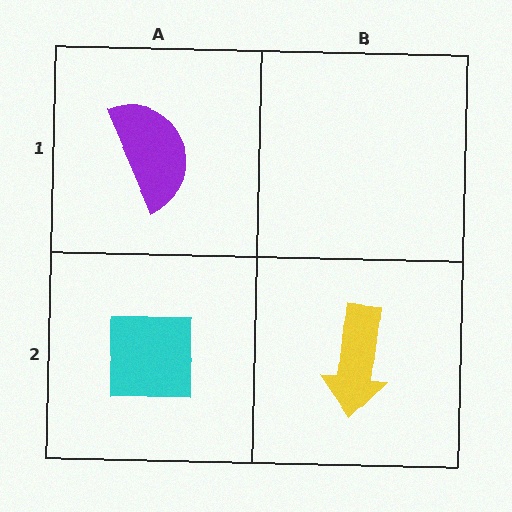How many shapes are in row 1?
1 shape.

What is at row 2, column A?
A cyan square.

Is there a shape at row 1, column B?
No, that cell is empty.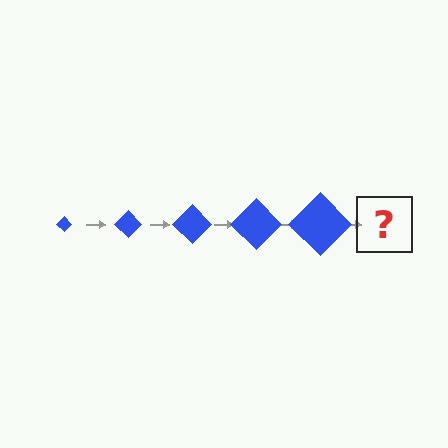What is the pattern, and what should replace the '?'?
The pattern is that the diamond gets progressively larger each step. The '?' should be a blue diamond, larger than the previous one.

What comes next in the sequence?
The next element should be a blue diamond, larger than the previous one.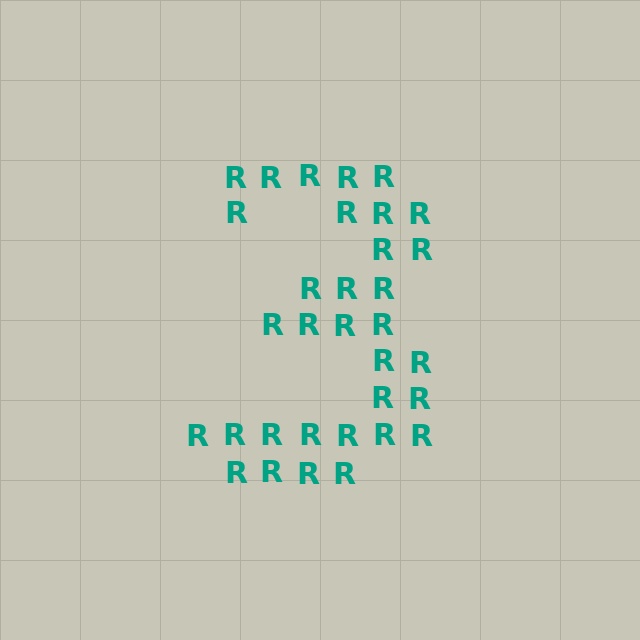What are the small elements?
The small elements are letter R's.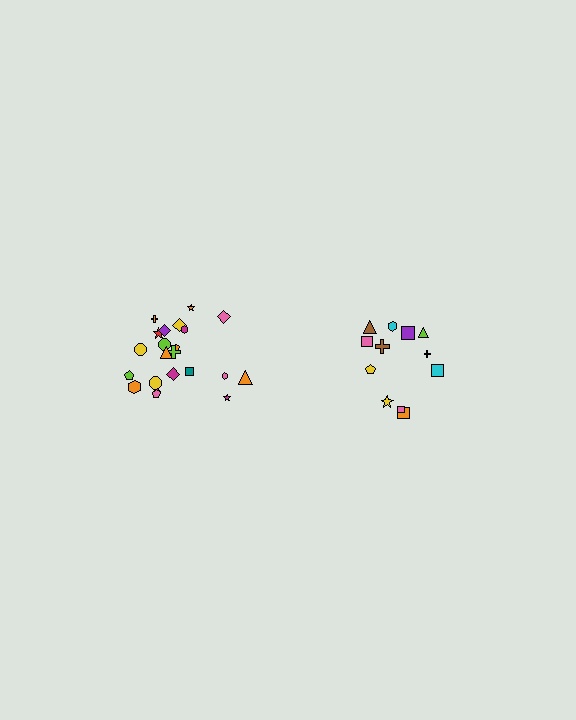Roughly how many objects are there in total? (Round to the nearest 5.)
Roughly 35 objects in total.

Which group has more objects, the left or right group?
The left group.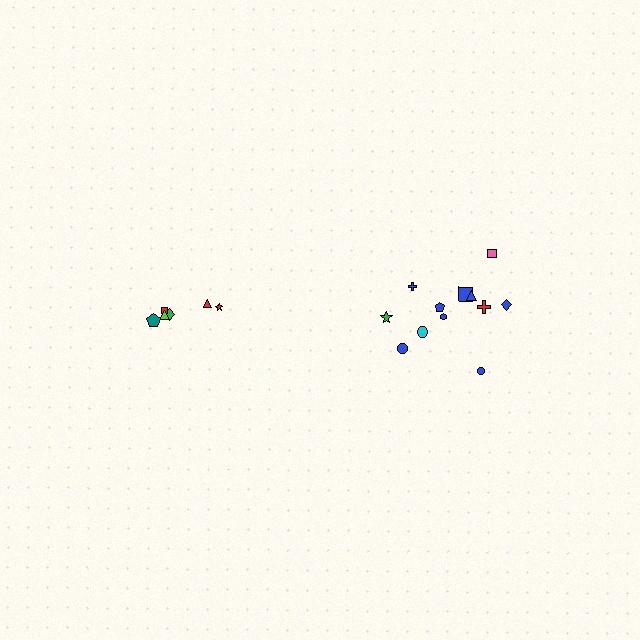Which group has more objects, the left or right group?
The right group.